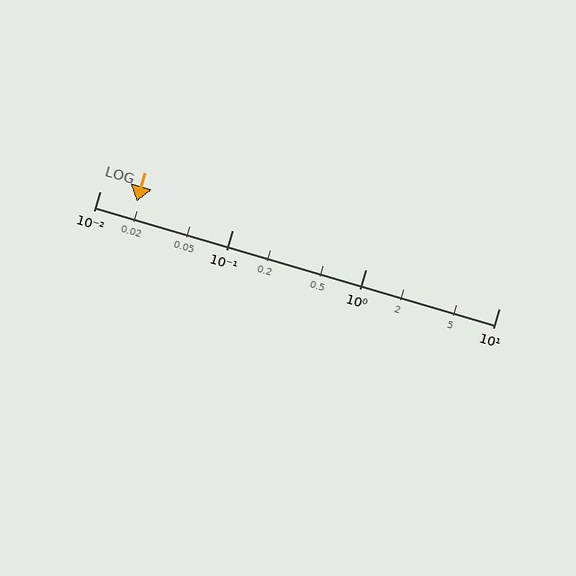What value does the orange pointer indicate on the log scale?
The pointer indicates approximately 0.019.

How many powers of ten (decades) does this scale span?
The scale spans 3 decades, from 0.01 to 10.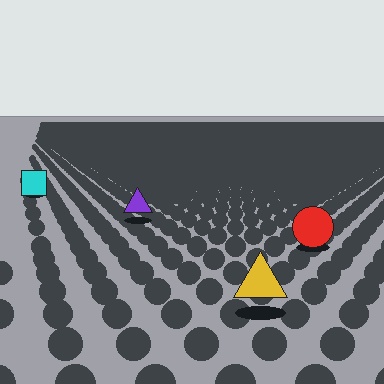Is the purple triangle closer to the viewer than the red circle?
No. The red circle is closer — you can tell from the texture gradient: the ground texture is coarser near it.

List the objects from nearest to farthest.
From nearest to farthest: the yellow triangle, the red circle, the purple triangle, the cyan square.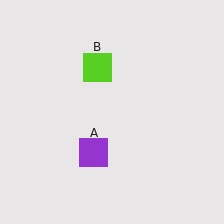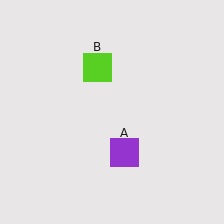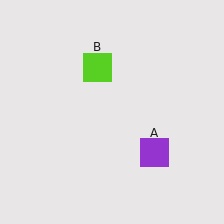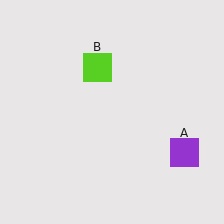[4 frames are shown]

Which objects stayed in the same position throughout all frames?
Lime square (object B) remained stationary.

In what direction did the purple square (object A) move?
The purple square (object A) moved right.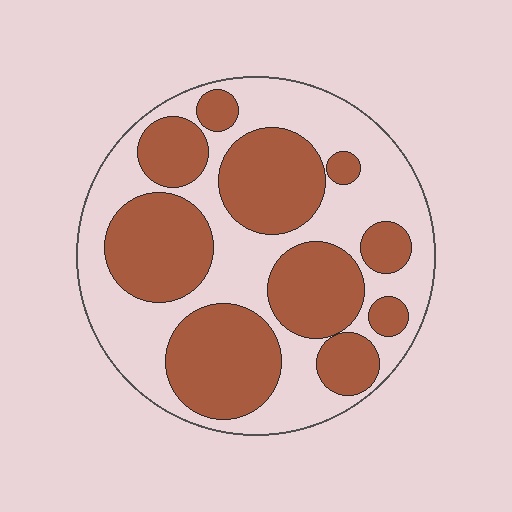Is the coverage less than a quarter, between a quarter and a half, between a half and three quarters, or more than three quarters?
Between a quarter and a half.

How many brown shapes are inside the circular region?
10.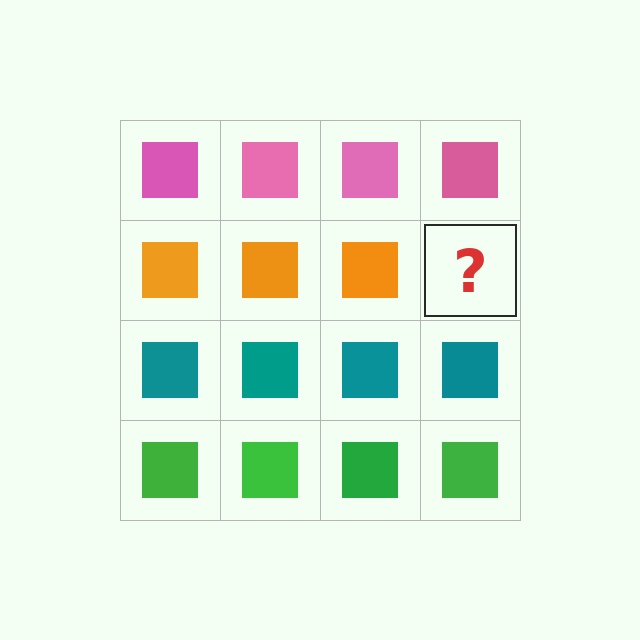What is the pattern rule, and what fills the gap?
The rule is that each row has a consistent color. The gap should be filled with an orange square.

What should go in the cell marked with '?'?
The missing cell should contain an orange square.